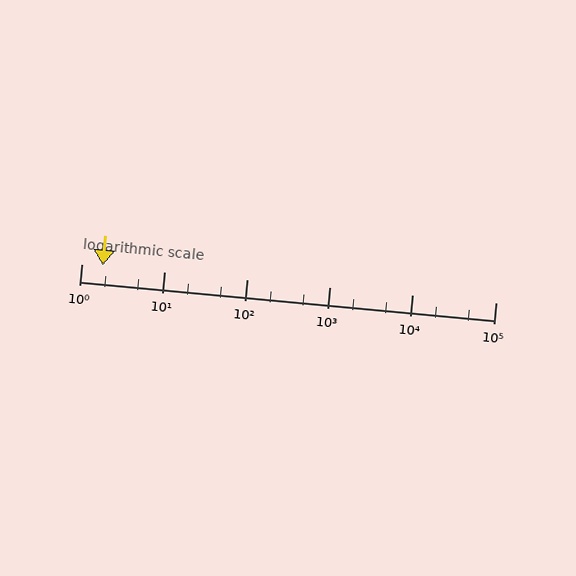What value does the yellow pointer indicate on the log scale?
The pointer indicates approximately 1.8.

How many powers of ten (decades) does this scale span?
The scale spans 5 decades, from 1 to 100000.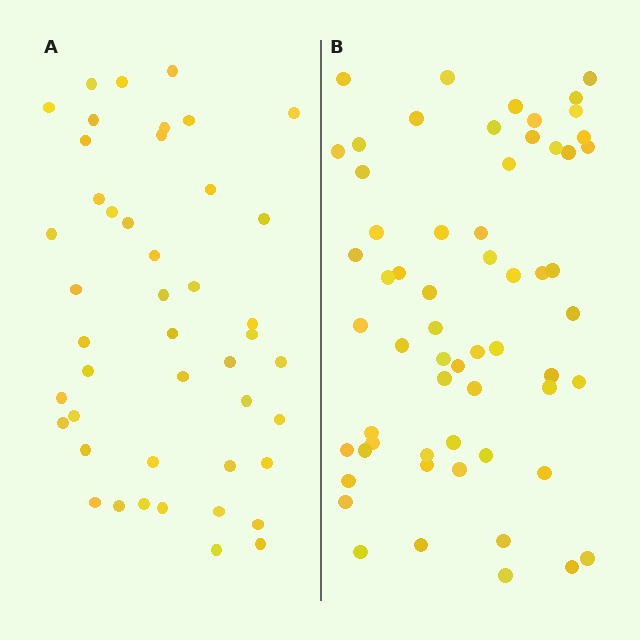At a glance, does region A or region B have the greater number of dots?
Region B (the right region) has more dots.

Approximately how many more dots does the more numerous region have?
Region B has approximately 15 more dots than region A.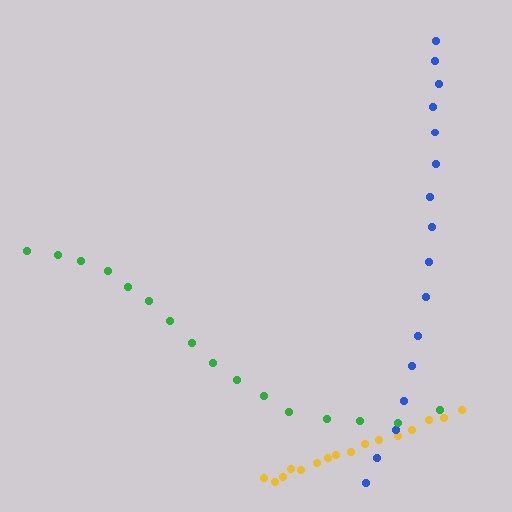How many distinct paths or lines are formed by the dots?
There are 3 distinct paths.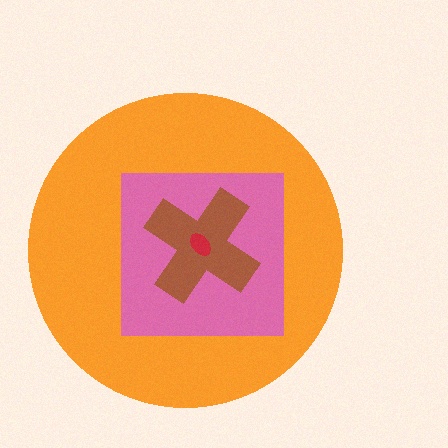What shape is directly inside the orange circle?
The pink square.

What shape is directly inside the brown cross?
The red ellipse.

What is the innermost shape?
The red ellipse.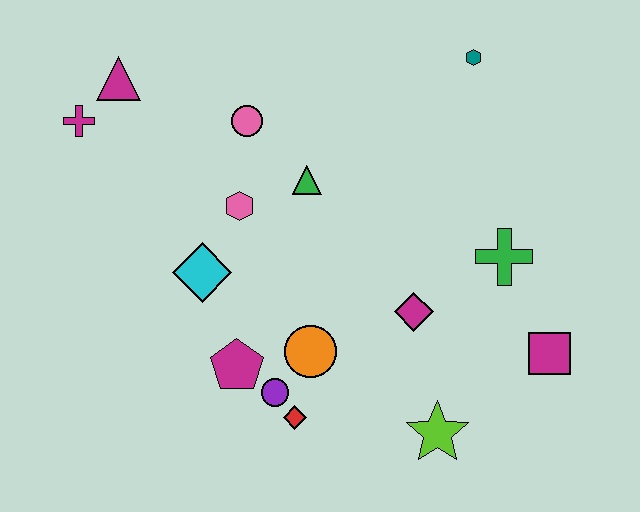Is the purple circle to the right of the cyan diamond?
Yes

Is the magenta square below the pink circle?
Yes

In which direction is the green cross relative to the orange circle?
The green cross is to the right of the orange circle.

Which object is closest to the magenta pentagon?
The purple circle is closest to the magenta pentagon.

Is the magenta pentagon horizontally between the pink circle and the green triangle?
No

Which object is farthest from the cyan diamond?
The magenta square is farthest from the cyan diamond.